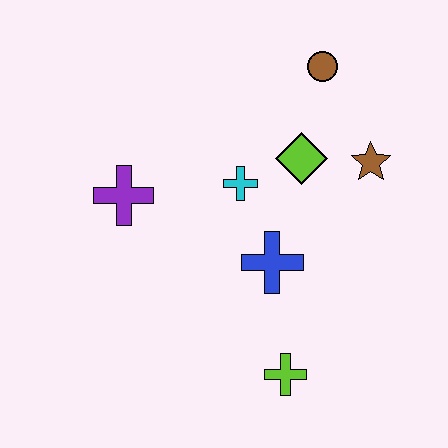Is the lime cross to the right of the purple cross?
Yes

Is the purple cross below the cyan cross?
Yes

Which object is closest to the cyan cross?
The lime diamond is closest to the cyan cross.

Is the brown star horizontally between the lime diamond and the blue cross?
No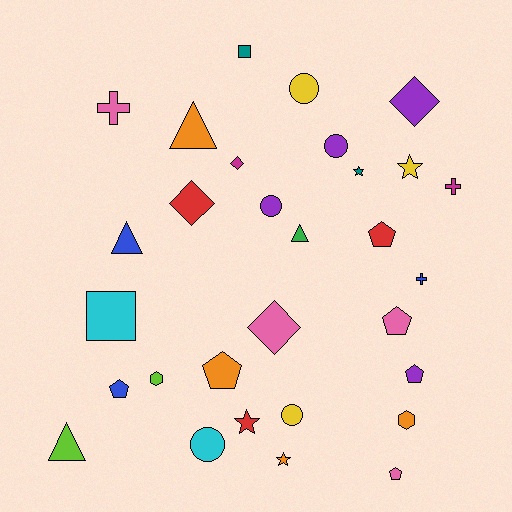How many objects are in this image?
There are 30 objects.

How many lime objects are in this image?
There are 2 lime objects.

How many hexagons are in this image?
There are 2 hexagons.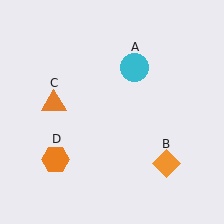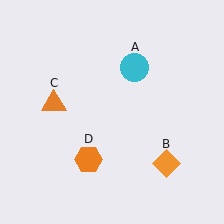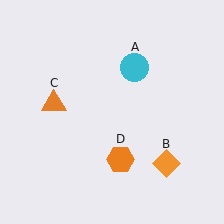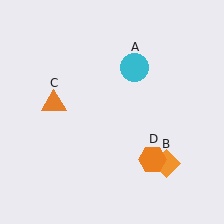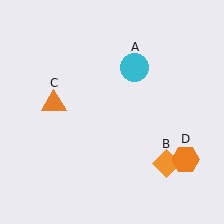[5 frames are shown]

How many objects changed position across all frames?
1 object changed position: orange hexagon (object D).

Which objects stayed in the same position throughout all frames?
Cyan circle (object A) and orange diamond (object B) and orange triangle (object C) remained stationary.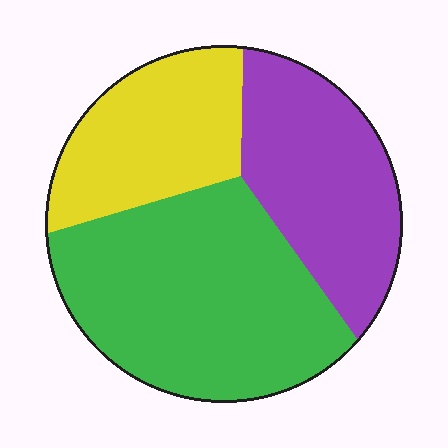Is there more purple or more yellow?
Purple.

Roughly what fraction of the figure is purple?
Purple covers roughly 30% of the figure.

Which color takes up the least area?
Yellow, at roughly 25%.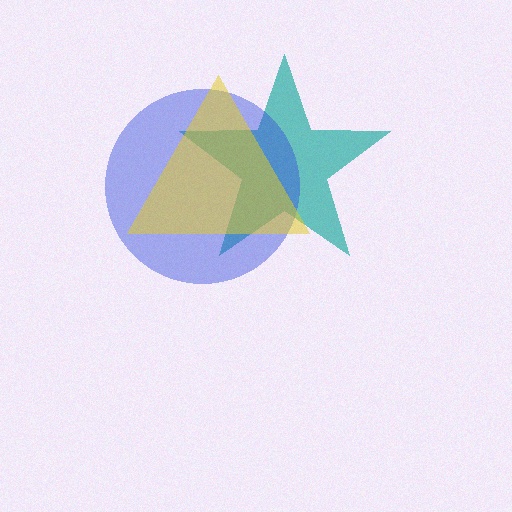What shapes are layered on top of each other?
The layered shapes are: a teal star, a blue circle, a yellow triangle.